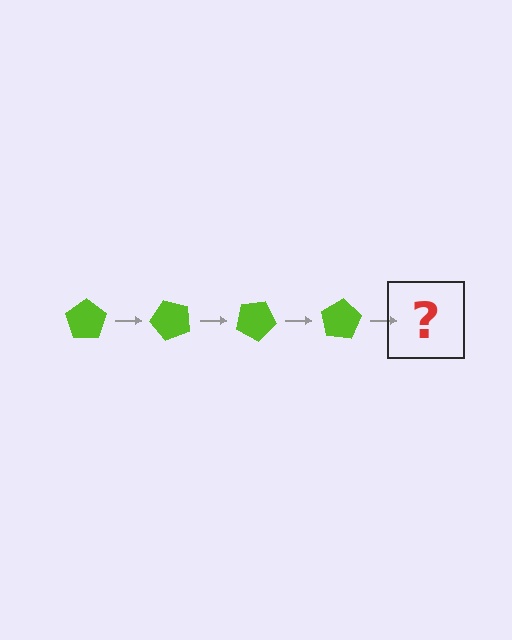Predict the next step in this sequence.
The next step is a lime pentagon rotated 200 degrees.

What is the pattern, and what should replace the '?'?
The pattern is that the pentagon rotates 50 degrees each step. The '?' should be a lime pentagon rotated 200 degrees.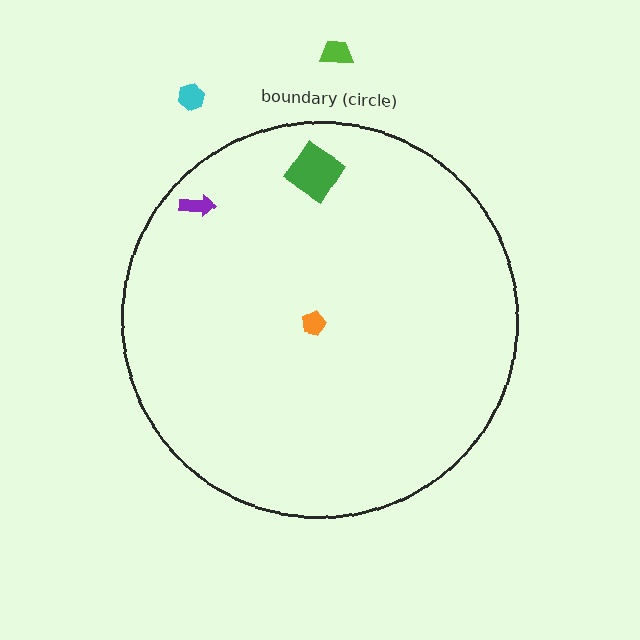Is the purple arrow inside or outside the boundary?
Inside.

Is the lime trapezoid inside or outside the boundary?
Outside.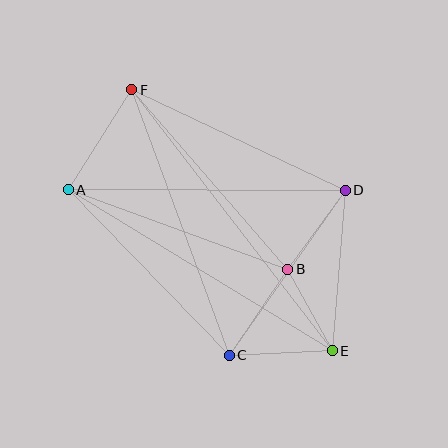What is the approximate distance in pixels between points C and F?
The distance between C and F is approximately 283 pixels.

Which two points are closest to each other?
Points B and E are closest to each other.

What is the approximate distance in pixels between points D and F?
The distance between D and F is approximately 236 pixels.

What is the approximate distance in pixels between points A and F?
The distance between A and F is approximately 119 pixels.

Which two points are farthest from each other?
Points E and F are farthest from each other.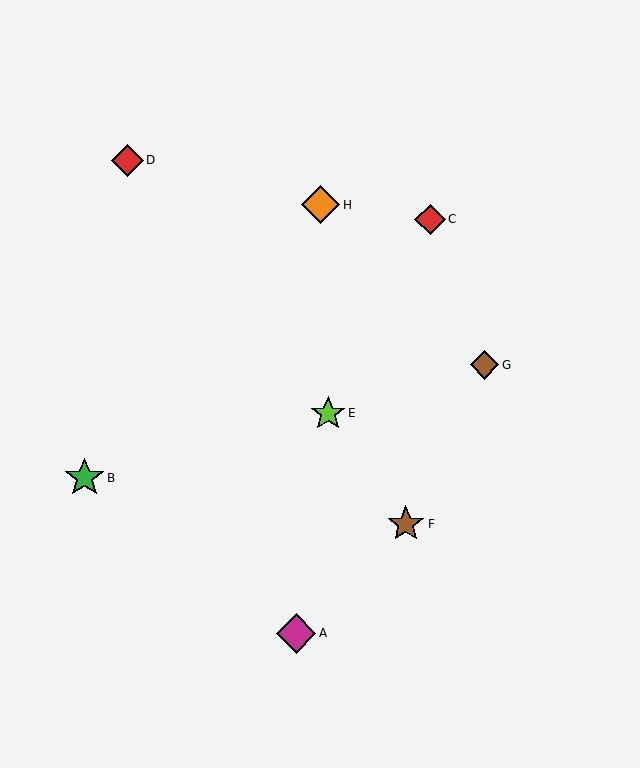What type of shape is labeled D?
Shape D is a red diamond.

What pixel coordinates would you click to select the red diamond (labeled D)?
Click at (127, 160) to select the red diamond D.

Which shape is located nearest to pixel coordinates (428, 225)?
The red diamond (labeled C) at (430, 219) is nearest to that location.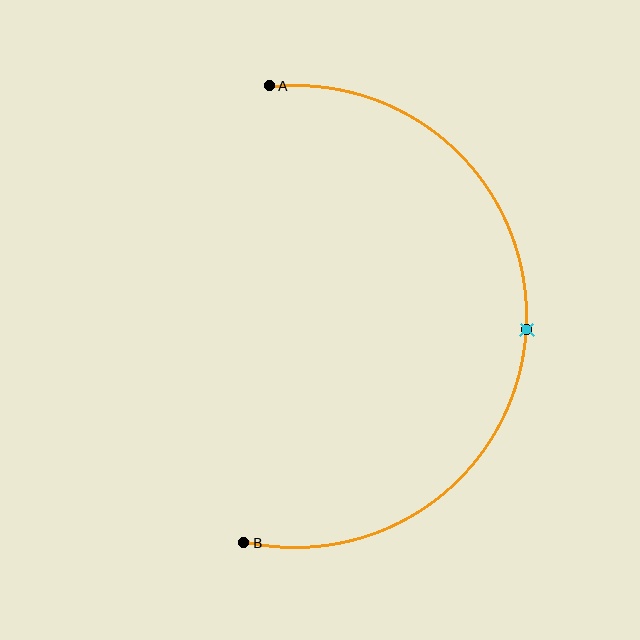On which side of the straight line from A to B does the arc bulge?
The arc bulges to the right of the straight line connecting A and B.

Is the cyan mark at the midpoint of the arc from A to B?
Yes. The cyan mark lies on the arc at equal arc-length from both A and B — it is the arc midpoint.